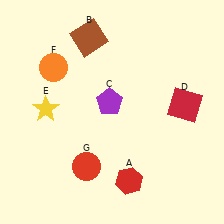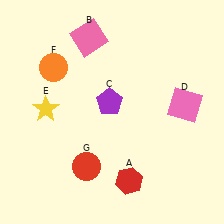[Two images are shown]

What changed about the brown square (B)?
In Image 1, B is brown. In Image 2, it changed to pink.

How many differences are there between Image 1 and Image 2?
There are 2 differences between the two images.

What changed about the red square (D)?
In Image 1, D is red. In Image 2, it changed to pink.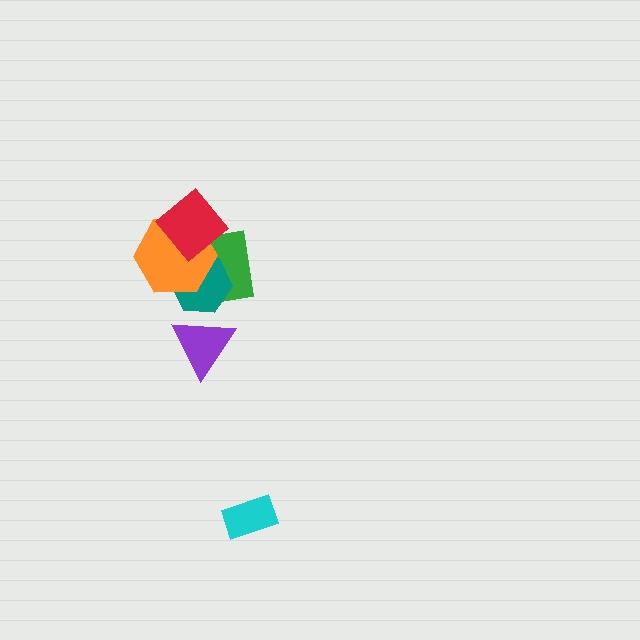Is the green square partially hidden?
Yes, it is partially covered by another shape.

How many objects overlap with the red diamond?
3 objects overlap with the red diamond.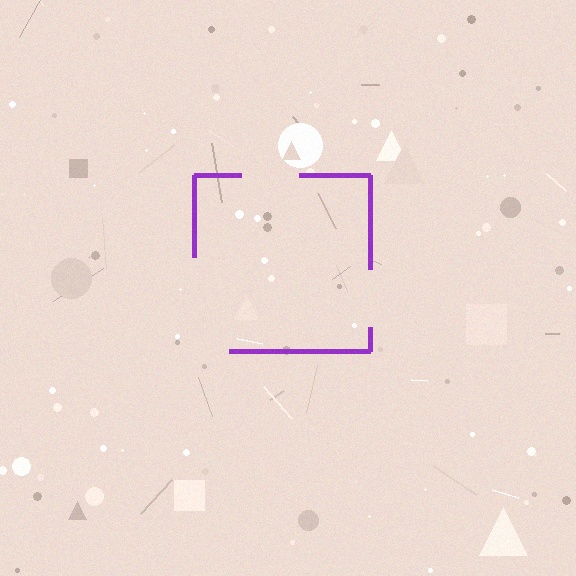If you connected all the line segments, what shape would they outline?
They would outline a square.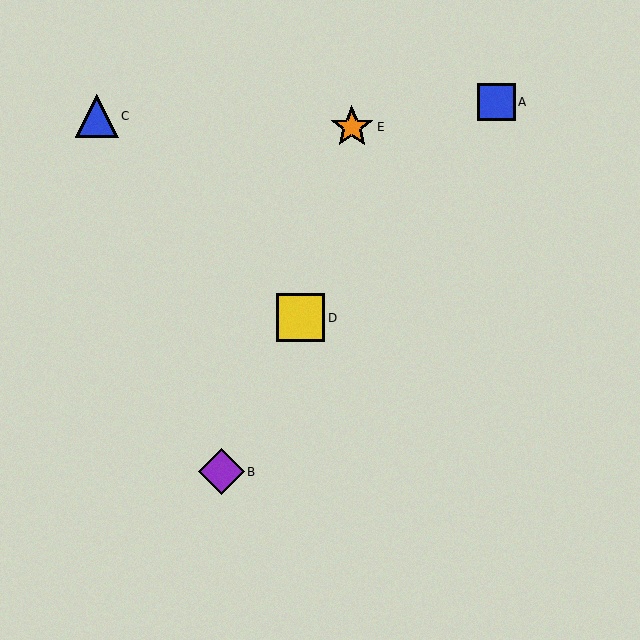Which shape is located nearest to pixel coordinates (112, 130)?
The blue triangle (labeled C) at (97, 116) is nearest to that location.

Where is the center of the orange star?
The center of the orange star is at (352, 127).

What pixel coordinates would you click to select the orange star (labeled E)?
Click at (352, 127) to select the orange star E.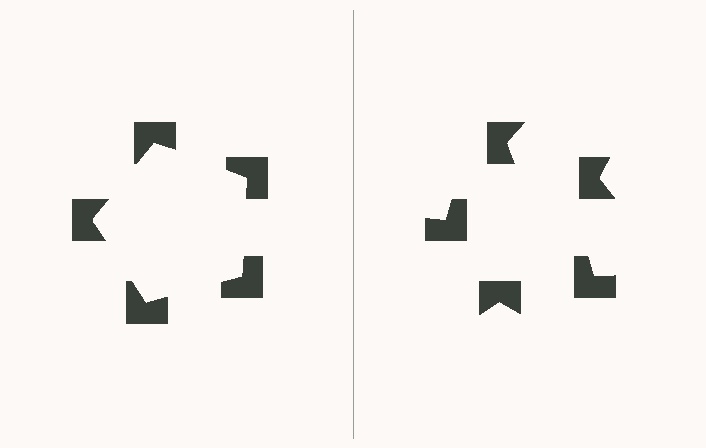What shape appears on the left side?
An illusory pentagon.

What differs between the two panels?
The notched squares are positioned identically on both sides; only the wedge orientations differ. On the left they align to a pentagon; on the right they are misaligned.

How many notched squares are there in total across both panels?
10 — 5 on each side.